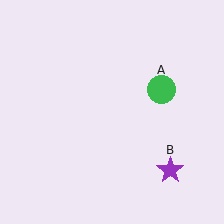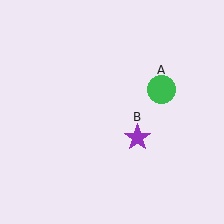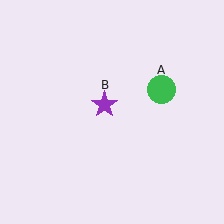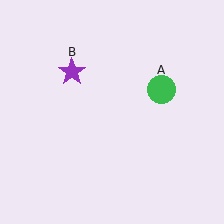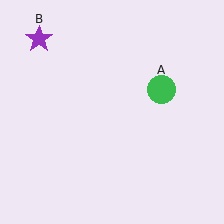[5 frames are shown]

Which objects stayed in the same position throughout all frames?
Green circle (object A) remained stationary.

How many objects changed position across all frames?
1 object changed position: purple star (object B).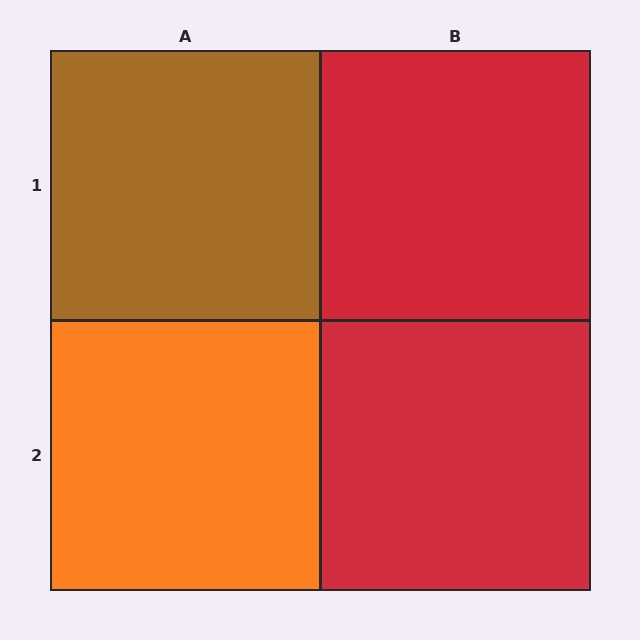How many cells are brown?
1 cell is brown.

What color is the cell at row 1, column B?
Red.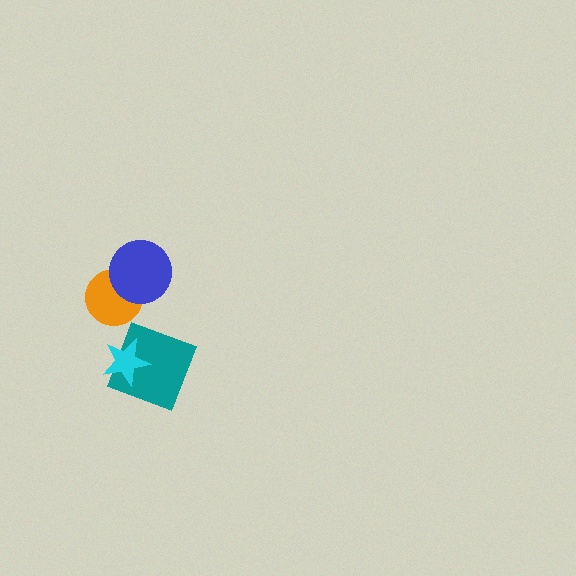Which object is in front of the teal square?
The cyan star is in front of the teal square.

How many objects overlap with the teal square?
1 object overlaps with the teal square.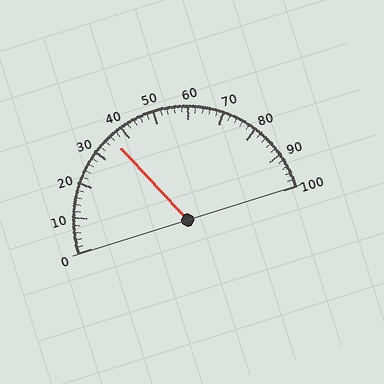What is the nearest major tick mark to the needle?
The nearest major tick mark is 40.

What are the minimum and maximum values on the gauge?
The gauge ranges from 0 to 100.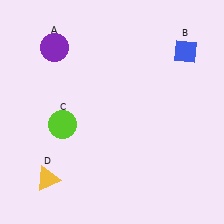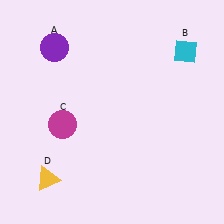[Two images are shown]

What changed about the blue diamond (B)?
In Image 1, B is blue. In Image 2, it changed to cyan.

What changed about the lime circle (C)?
In Image 1, C is lime. In Image 2, it changed to magenta.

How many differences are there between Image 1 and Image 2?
There are 2 differences between the two images.